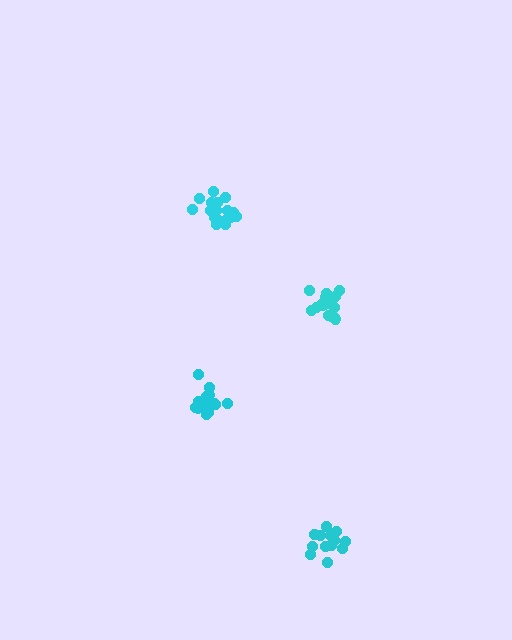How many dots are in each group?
Group 1: 14 dots, Group 2: 16 dots, Group 3: 17 dots, Group 4: 14 dots (61 total).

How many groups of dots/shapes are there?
There are 4 groups.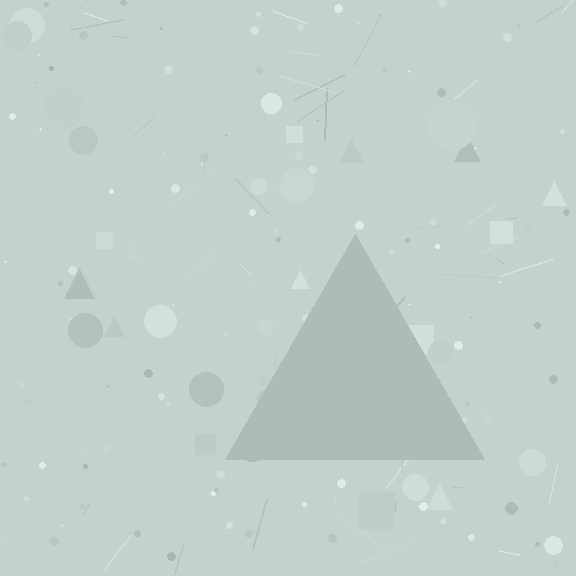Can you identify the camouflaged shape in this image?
The camouflaged shape is a triangle.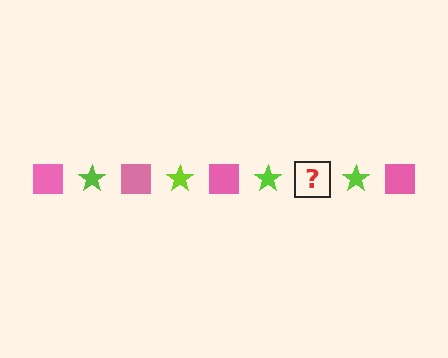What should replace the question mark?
The question mark should be replaced with a pink square.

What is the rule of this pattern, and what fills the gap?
The rule is that the pattern alternates between pink square and lime star. The gap should be filled with a pink square.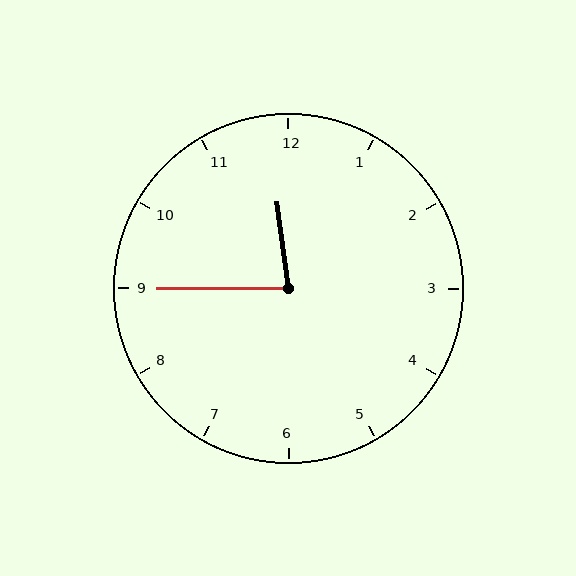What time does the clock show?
11:45.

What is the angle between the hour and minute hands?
Approximately 82 degrees.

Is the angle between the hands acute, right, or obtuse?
It is acute.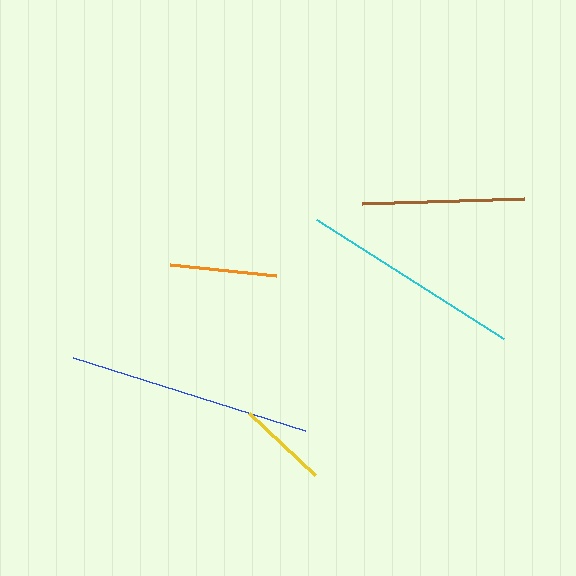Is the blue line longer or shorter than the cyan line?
The blue line is longer than the cyan line.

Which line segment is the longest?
The blue line is the longest at approximately 243 pixels.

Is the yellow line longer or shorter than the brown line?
The brown line is longer than the yellow line.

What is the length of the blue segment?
The blue segment is approximately 243 pixels long.